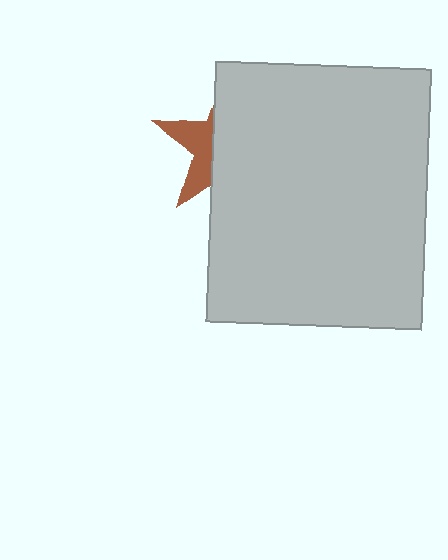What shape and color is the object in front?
The object in front is a light gray rectangle.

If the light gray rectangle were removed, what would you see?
You would see the complete brown star.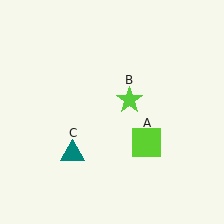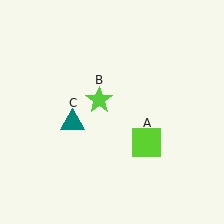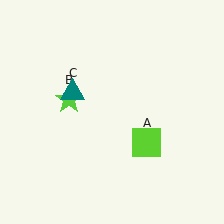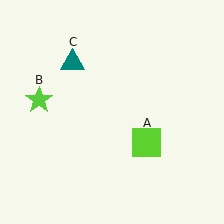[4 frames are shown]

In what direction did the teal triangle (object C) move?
The teal triangle (object C) moved up.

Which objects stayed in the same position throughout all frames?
Lime square (object A) remained stationary.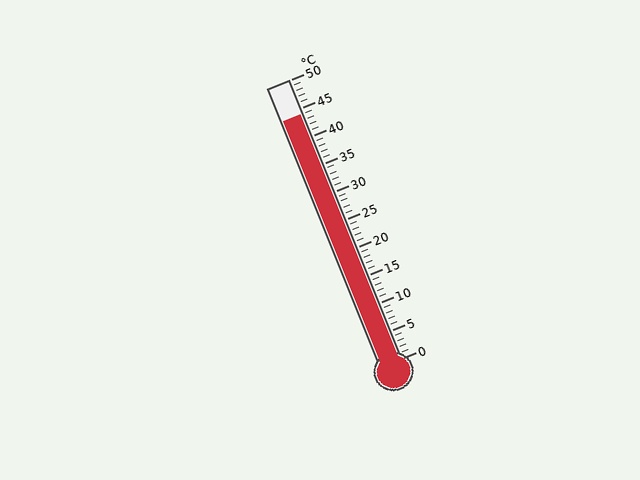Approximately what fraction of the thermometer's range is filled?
The thermometer is filled to approximately 90% of its range.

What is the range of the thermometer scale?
The thermometer scale ranges from 0°C to 50°C.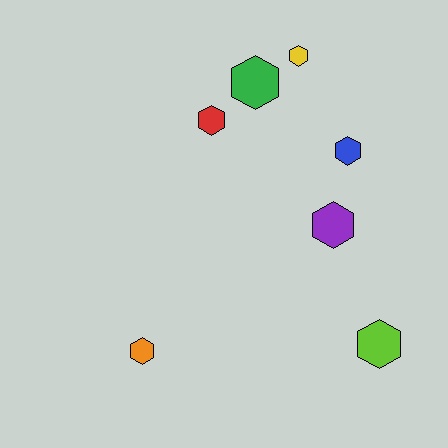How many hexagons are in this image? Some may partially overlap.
There are 7 hexagons.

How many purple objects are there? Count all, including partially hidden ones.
There is 1 purple object.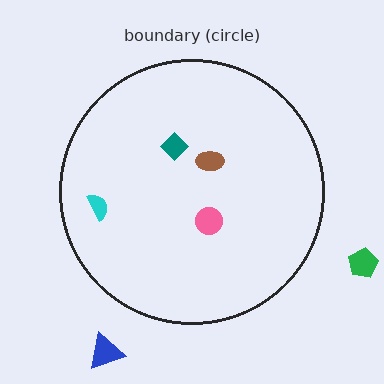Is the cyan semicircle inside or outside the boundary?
Inside.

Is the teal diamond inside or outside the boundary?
Inside.